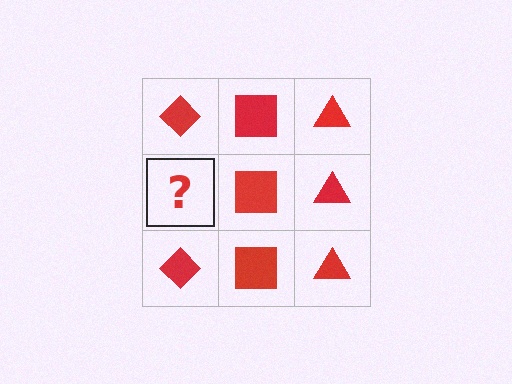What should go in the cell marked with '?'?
The missing cell should contain a red diamond.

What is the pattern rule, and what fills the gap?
The rule is that each column has a consistent shape. The gap should be filled with a red diamond.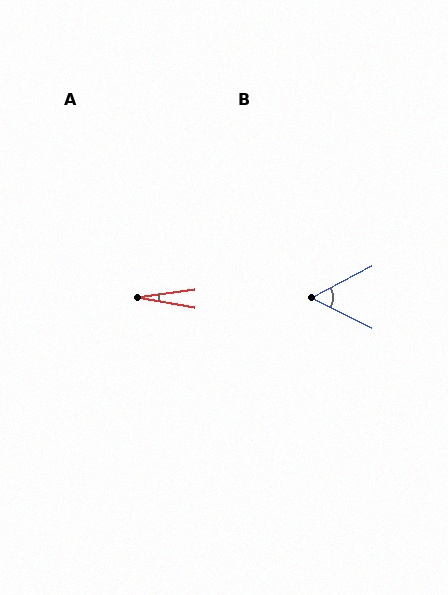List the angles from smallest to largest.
A (18°), B (54°).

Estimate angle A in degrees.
Approximately 18 degrees.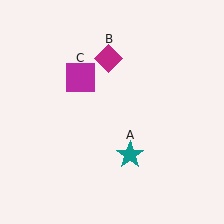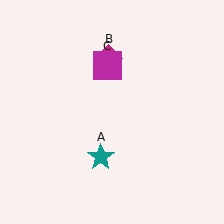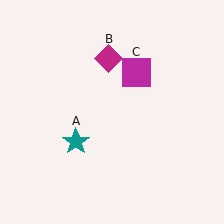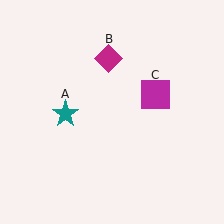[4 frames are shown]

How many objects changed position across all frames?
2 objects changed position: teal star (object A), magenta square (object C).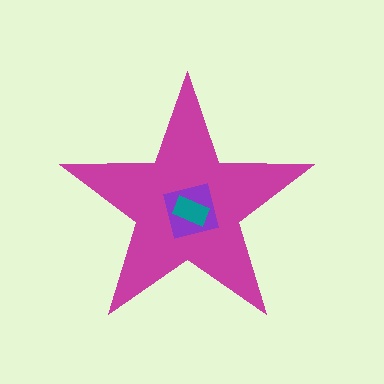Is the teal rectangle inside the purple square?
Yes.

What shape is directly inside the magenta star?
The purple square.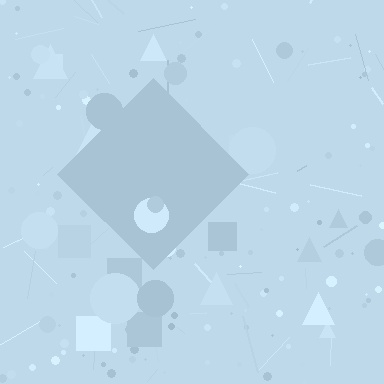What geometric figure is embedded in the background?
A diamond is embedded in the background.